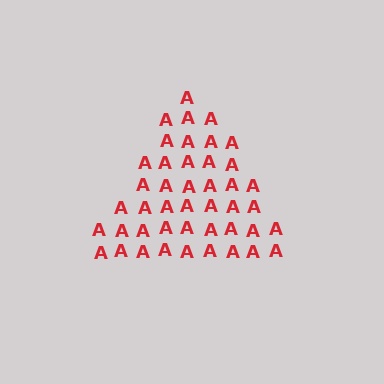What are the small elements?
The small elements are letter A's.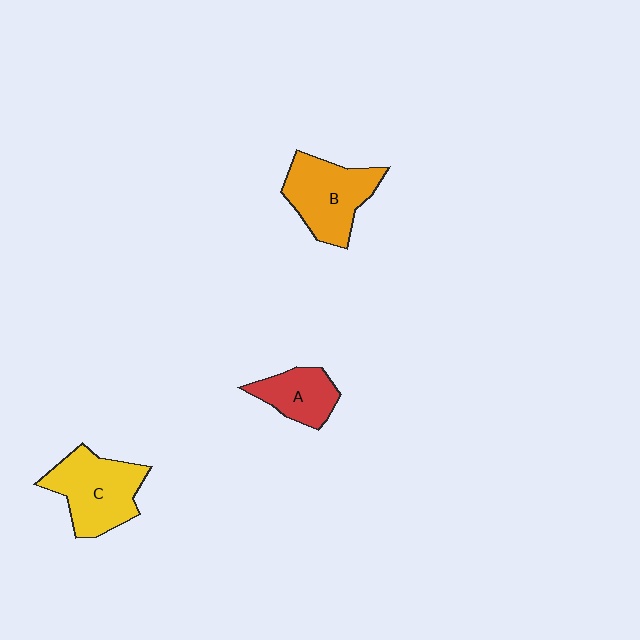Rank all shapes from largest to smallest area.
From largest to smallest: C (yellow), B (orange), A (red).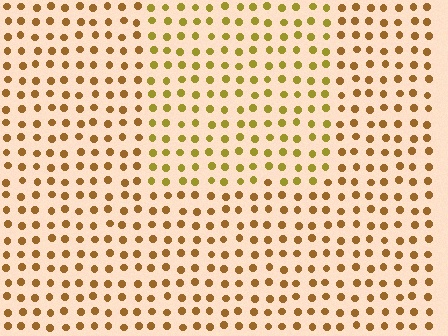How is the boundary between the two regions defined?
The boundary is defined purely by a slight shift in hue (about 24 degrees). Spacing, size, and orientation are identical on both sides.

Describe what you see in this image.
The image is filled with small brown elements in a uniform arrangement. A rectangle-shaped region is visible where the elements are tinted to a slightly different hue, forming a subtle color boundary.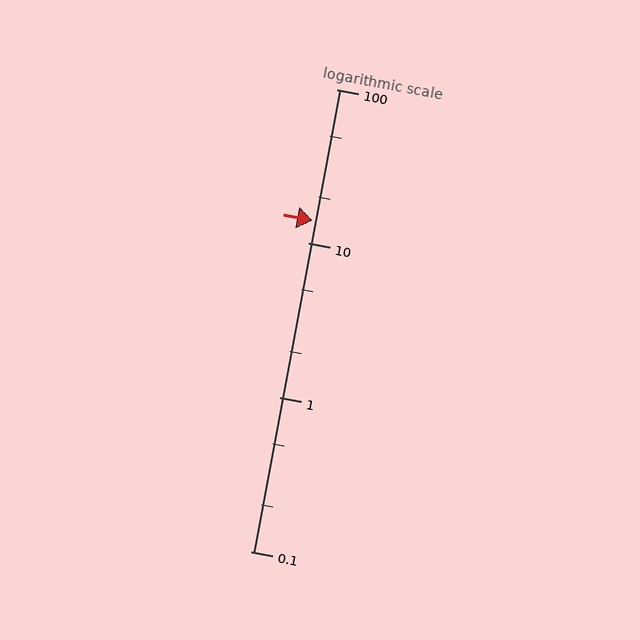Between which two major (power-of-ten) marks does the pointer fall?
The pointer is between 10 and 100.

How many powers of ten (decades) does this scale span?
The scale spans 3 decades, from 0.1 to 100.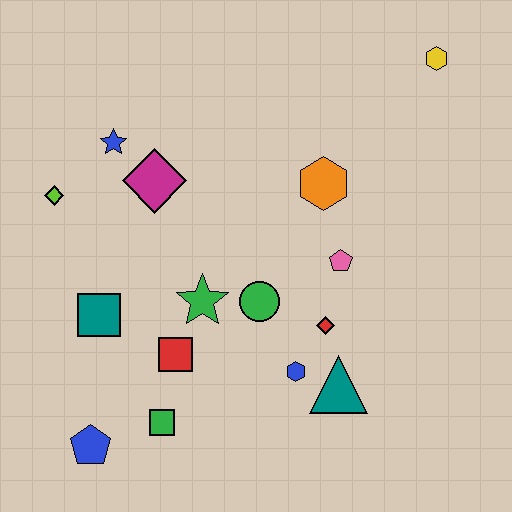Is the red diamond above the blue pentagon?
Yes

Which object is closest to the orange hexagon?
The pink pentagon is closest to the orange hexagon.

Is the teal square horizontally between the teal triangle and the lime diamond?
Yes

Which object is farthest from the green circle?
The yellow hexagon is farthest from the green circle.